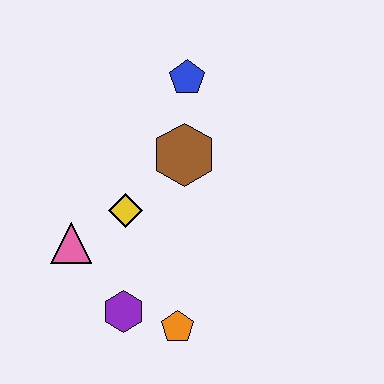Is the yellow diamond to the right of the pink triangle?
Yes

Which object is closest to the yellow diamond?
The pink triangle is closest to the yellow diamond.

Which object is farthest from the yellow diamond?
The blue pentagon is farthest from the yellow diamond.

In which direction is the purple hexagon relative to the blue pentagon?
The purple hexagon is below the blue pentagon.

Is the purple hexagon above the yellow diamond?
No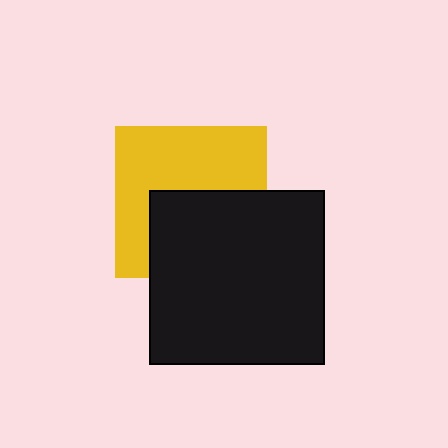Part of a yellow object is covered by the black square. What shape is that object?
It is a square.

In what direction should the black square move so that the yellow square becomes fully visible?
The black square should move down. That is the shortest direction to clear the overlap and leave the yellow square fully visible.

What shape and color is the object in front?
The object in front is a black square.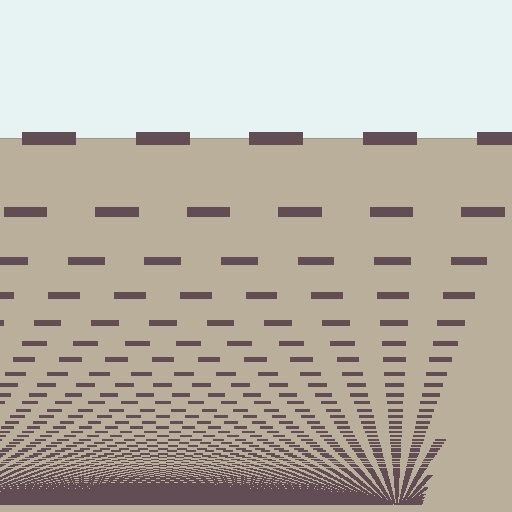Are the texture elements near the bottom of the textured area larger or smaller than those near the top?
Smaller. The gradient is inverted — elements near the bottom are smaller and denser.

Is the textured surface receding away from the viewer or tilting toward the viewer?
The surface appears to tilt toward the viewer. Texture elements get larger and sparser toward the top.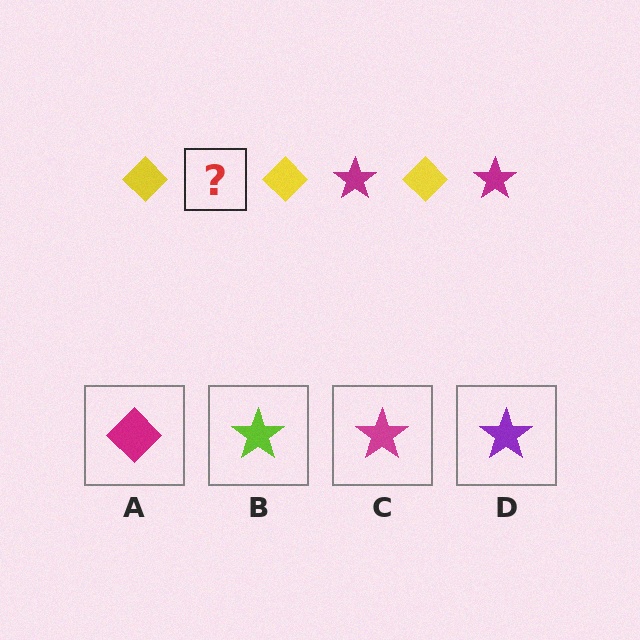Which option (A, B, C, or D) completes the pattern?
C.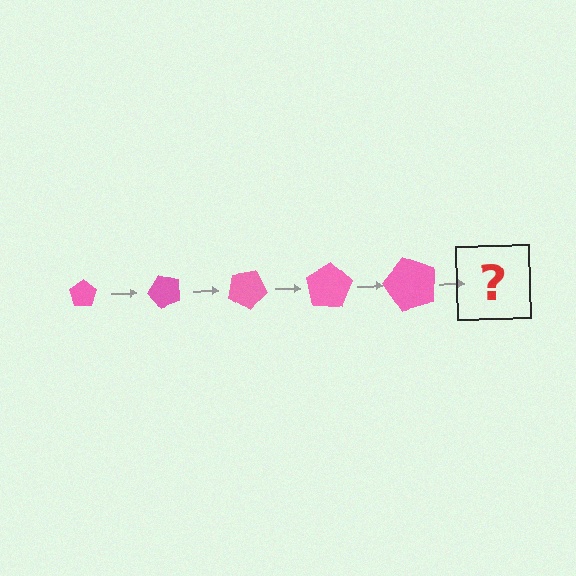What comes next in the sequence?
The next element should be a pentagon, larger than the previous one and rotated 250 degrees from the start.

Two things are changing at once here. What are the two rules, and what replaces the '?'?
The two rules are that the pentagon grows larger each step and it rotates 50 degrees each step. The '?' should be a pentagon, larger than the previous one and rotated 250 degrees from the start.